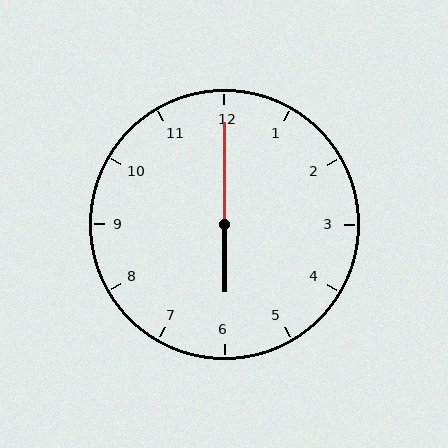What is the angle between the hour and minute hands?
Approximately 180 degrees.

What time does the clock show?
6:00.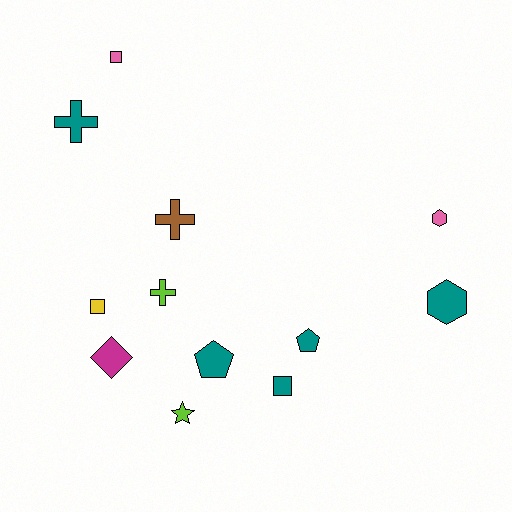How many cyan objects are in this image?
There are no cyan objects.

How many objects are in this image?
There are 12 objects.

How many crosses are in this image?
There are 3 crosses.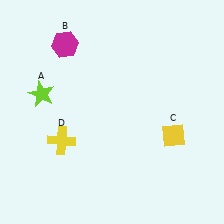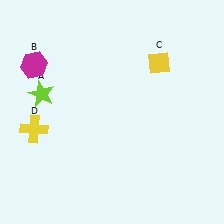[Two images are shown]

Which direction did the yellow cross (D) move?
The yellow cross (D) moved left.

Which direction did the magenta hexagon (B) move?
The magenta hexagon (B) moved left.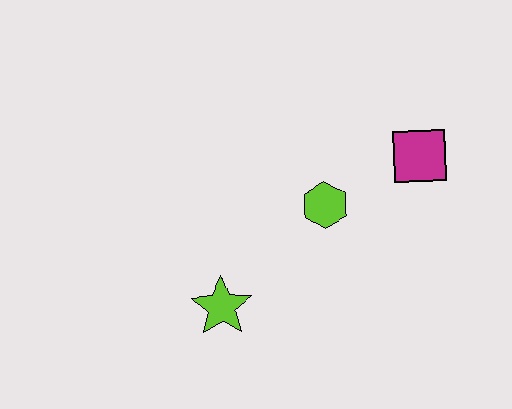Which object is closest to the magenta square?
The lime hexagon is closest to the magenta square.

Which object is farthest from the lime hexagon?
The lime star is farthest from the lime hexagon.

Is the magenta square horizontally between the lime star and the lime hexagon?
No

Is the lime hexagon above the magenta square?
No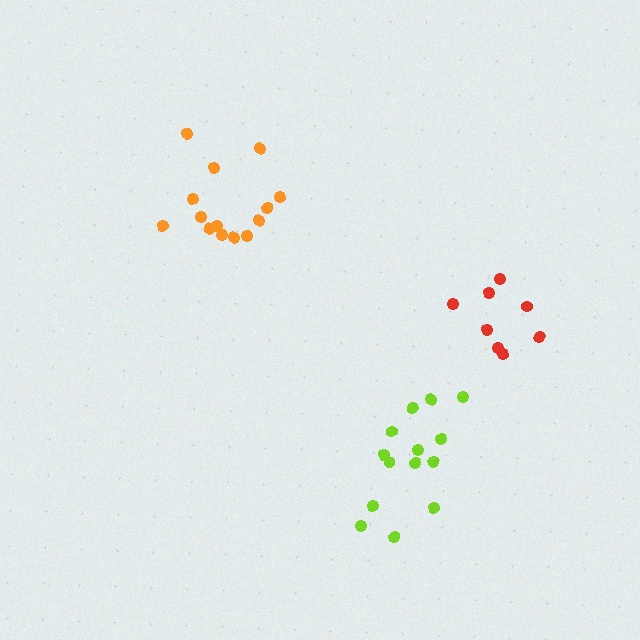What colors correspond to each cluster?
The clusters are colored: lime, orange, red.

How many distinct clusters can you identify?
There are 3 distinct clusters.